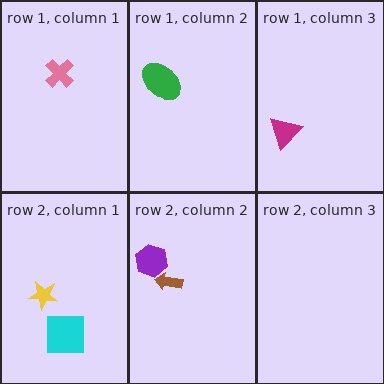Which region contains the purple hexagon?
The row 2, column 2 region.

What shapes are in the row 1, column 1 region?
The pink cross.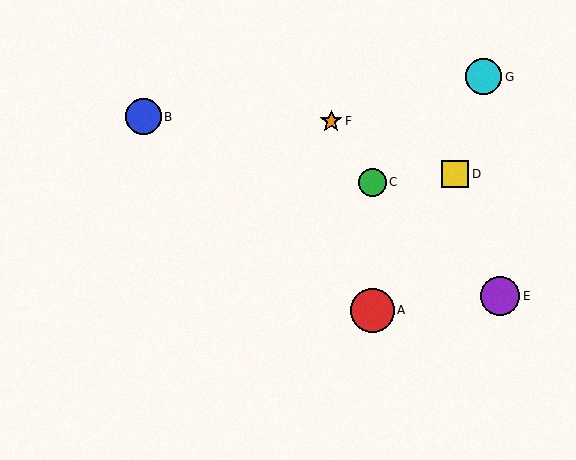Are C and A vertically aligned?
Yes, both are at x≈372.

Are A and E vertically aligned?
No, A is at x≈372 and E is at x≈500.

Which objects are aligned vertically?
Objects A, C are aligned vertically.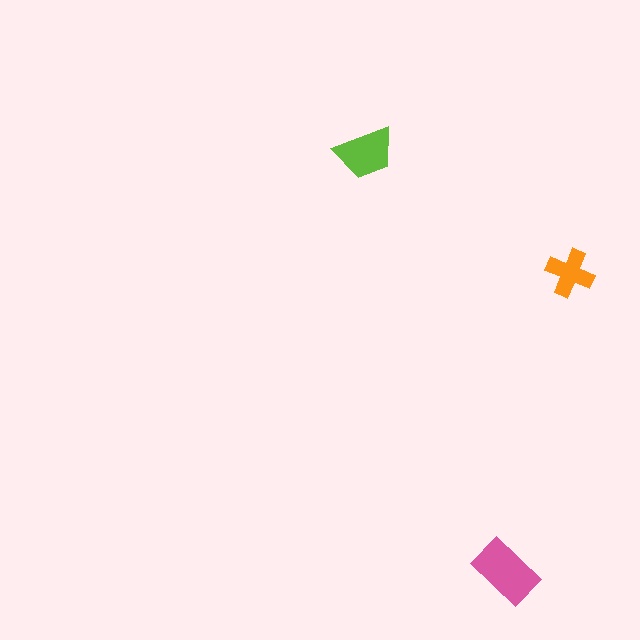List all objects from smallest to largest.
The orange cross, the lime trapezoid, the pink rectangle.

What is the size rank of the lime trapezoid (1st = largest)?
2nd.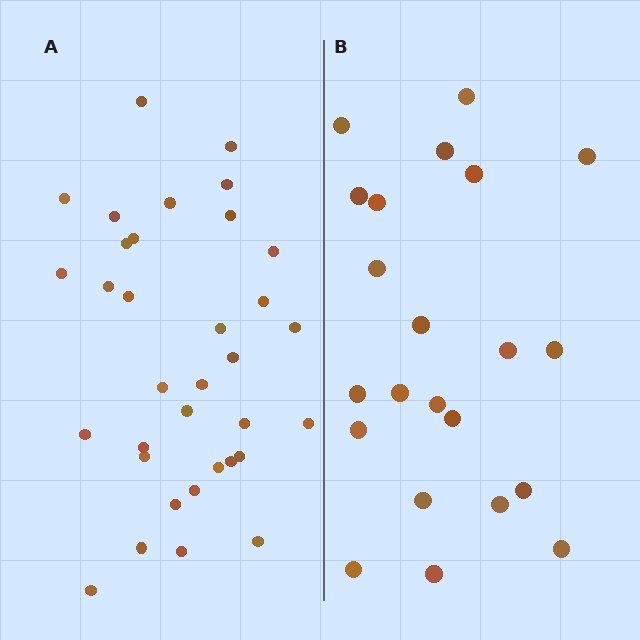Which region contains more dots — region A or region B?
Region A (the left region) has more dots.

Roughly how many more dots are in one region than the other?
Region A has roughly 12 or so more dots than region B.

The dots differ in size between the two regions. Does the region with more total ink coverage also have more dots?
No. Region B has more total ink coverage because its dots are larger, but region A actually contains more individual dots. Total area can be misleading — the number of items is what matters here.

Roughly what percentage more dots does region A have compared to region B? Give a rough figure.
About 55% more.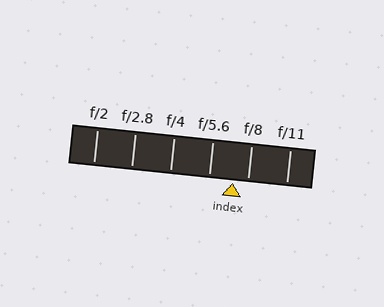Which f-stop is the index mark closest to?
The index mark is closest to f/8.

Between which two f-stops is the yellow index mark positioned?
The index mark is between f/5.6 and f/8.